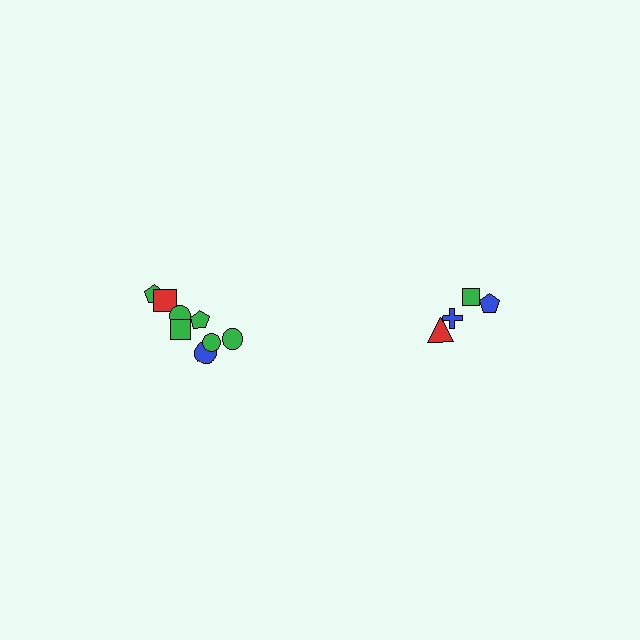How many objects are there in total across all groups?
There are 12 objects.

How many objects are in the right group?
There are 4 objects.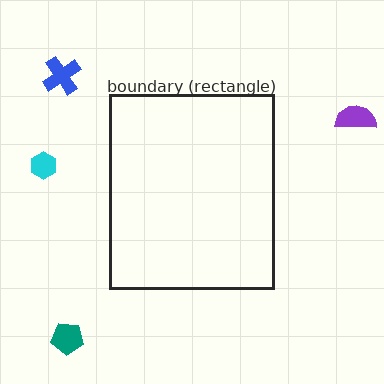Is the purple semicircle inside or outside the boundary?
Outside.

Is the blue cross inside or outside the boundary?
Outside.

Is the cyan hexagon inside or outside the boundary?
Outside.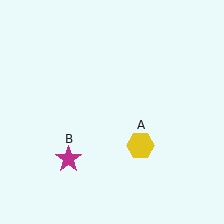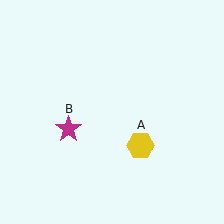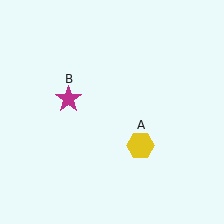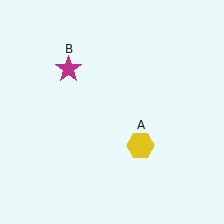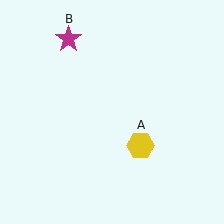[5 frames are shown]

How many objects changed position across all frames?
1 object changed position: magenta star (object B).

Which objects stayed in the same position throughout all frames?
Yellow hexagon (object A) remained stationary.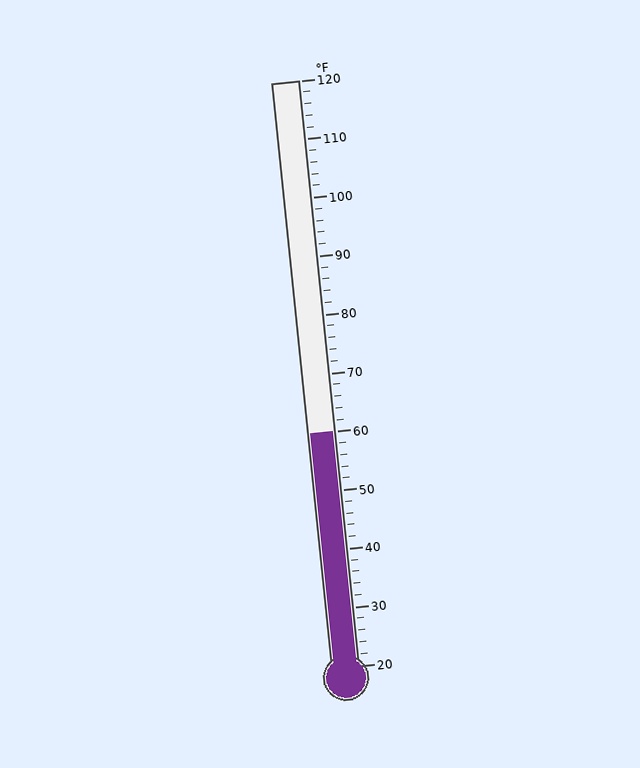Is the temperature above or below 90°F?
The temperature is below 90°F.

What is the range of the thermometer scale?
The thermometer scale ranges from 20°F to 120°F.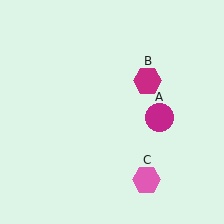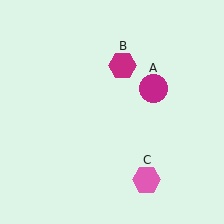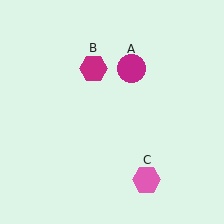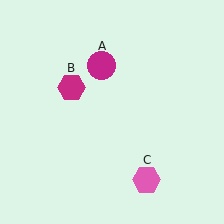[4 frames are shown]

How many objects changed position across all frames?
2 objects changed position: magenta circle (object A), magenta hexagon (object B).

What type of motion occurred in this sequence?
The magenta circle (object A), magenta hexagon (object B) rotated counterclockwise around the center of the scene.